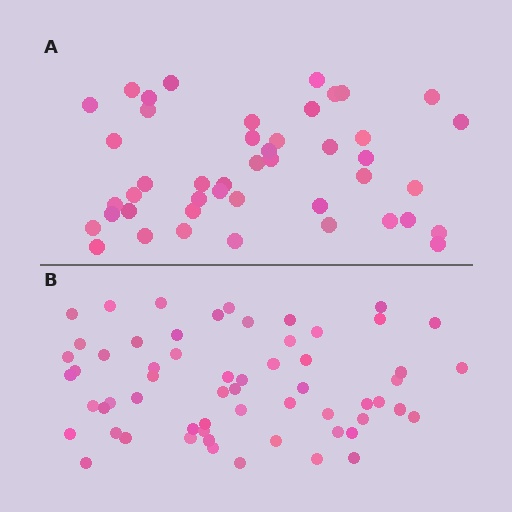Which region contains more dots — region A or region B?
Region B (the bottom region) has more dots.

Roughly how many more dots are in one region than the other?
Region B has approximately 15 more dots than region A.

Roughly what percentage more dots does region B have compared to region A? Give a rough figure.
About 35% more.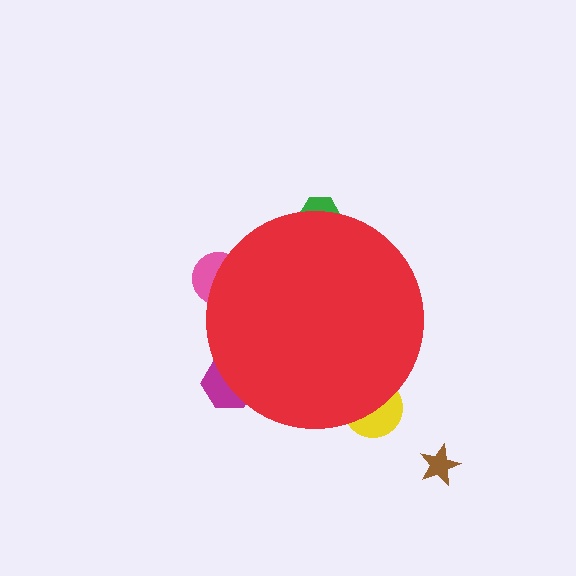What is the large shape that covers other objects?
A red circle.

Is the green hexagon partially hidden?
Yes, the green hexagon is partially hidden behind the red circle.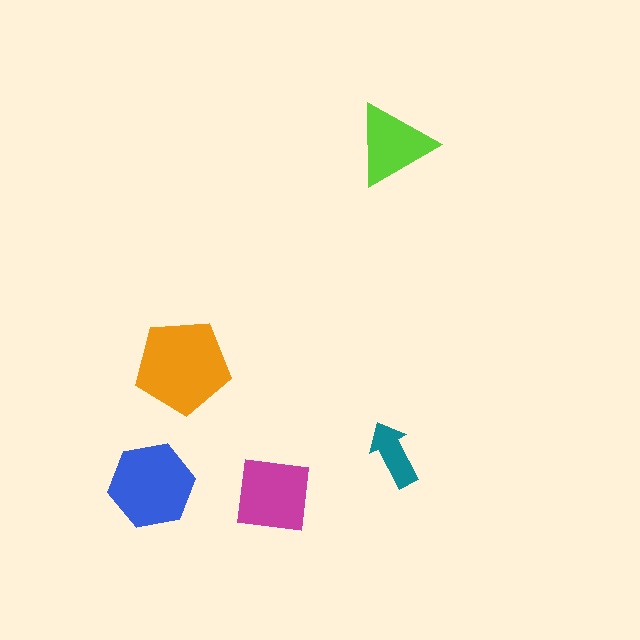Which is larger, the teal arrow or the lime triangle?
The lime triangle.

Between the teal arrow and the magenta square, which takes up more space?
The magenta square.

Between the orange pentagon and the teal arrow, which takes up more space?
The orange pentagon.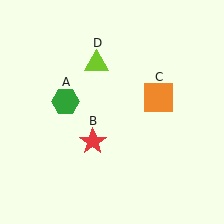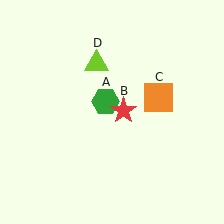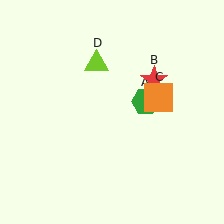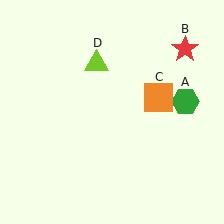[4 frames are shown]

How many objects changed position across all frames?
2 objects changed position: green hexagon (object A), red star (object B).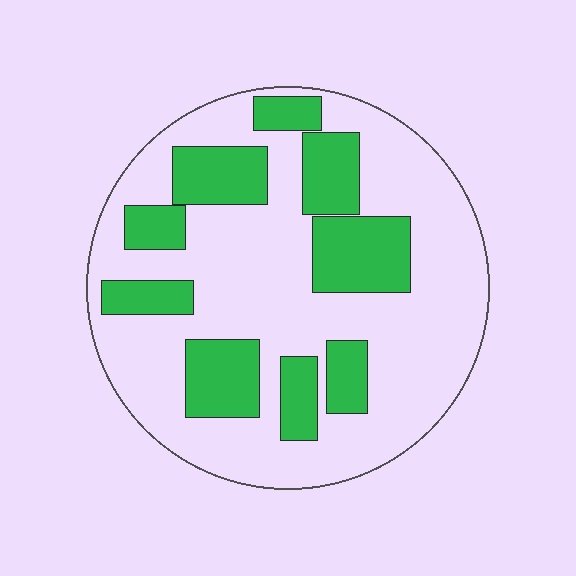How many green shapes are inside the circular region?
9.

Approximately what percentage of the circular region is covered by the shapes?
Approximately 30%.